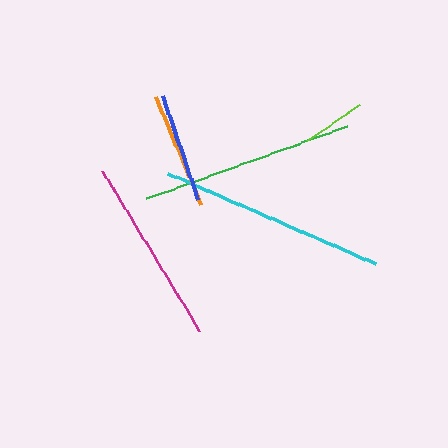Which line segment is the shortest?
The lime line is the shortest at approximately 64 pixels.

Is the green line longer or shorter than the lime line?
The green line is longer than the lime line.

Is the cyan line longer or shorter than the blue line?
The cyan line is longer than the blue line.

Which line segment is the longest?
The cyan line is the longest at approximately 227 pixels.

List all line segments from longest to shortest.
From longest to shortest: cyan, green, magenta, orange, blue, lime.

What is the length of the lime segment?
The lime segment is approximately 64 pixels long.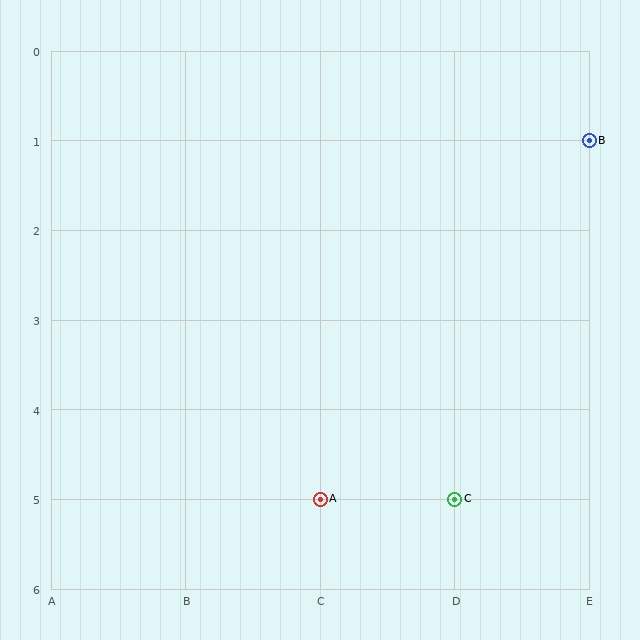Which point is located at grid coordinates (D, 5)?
Point C is at (D, 5).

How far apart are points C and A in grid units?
Points C and A are 1 column apart.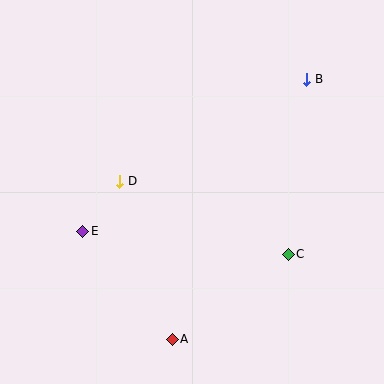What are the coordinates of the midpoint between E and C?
The midpoint between E and C is at (186, 243).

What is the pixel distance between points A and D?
The distance between A and D is 167 pixels.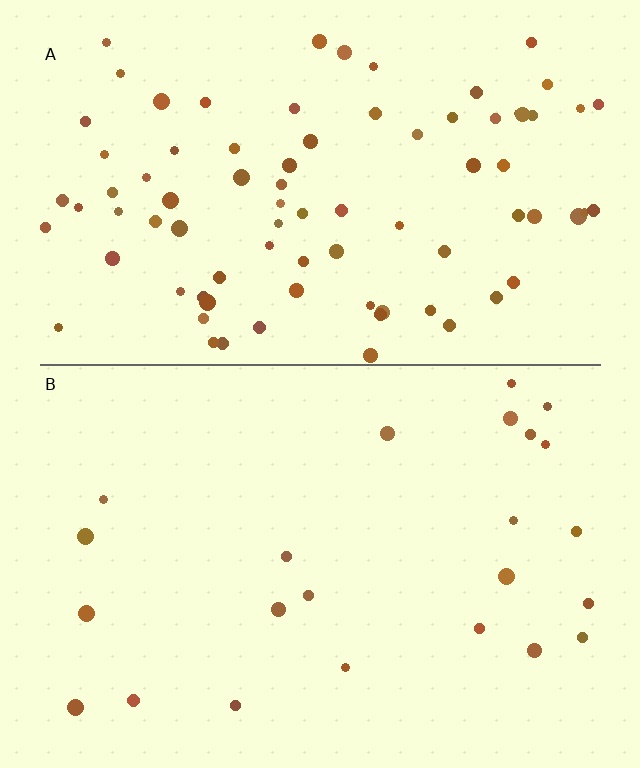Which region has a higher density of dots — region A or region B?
A (the top).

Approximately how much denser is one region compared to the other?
Approximately 3.5× — region A over region B.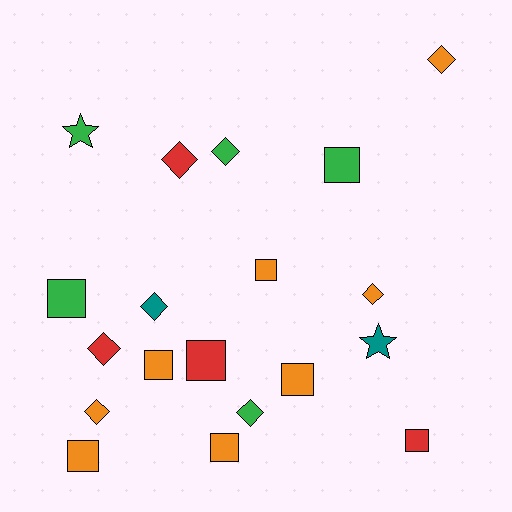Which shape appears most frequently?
Square, with 9 objects.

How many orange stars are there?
There are no orange stars.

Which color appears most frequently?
Orange, with 8 objects.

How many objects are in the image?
There are 19 objects.